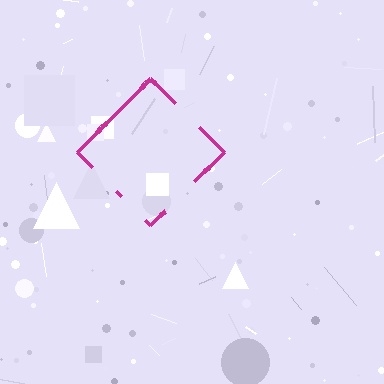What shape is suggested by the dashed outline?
The dashed outline suggests a diamond.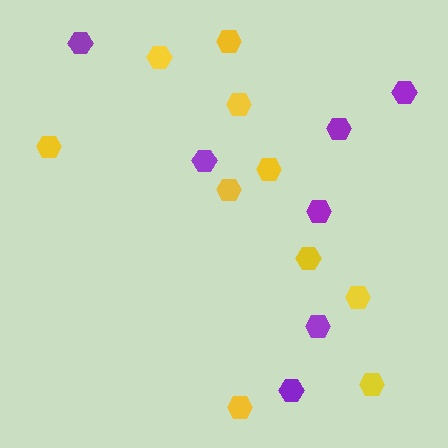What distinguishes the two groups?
There are 2 groups: one group of purple hexagons (7) and one group of yellow hexagons (10).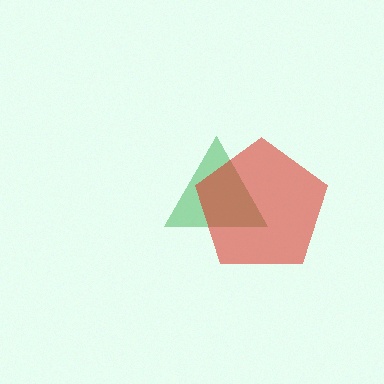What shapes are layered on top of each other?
The layered shapes are: a green triangle, a red pentagon.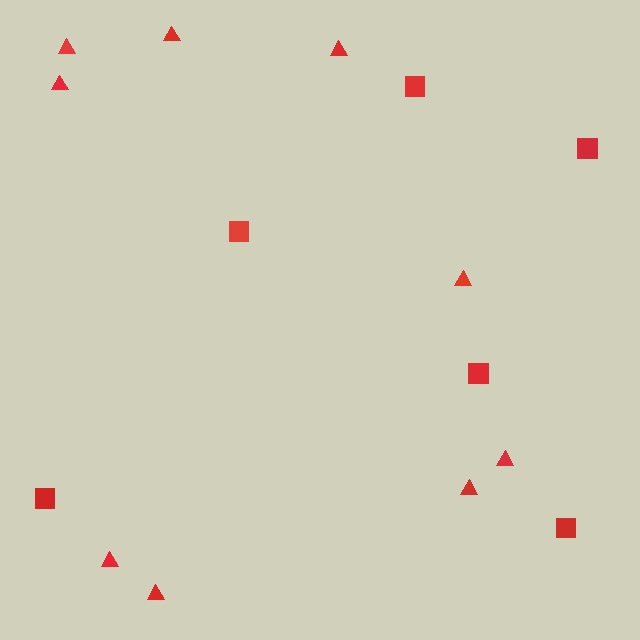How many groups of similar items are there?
There are 2 groups: one group of squares (6) and one group of triangles (9).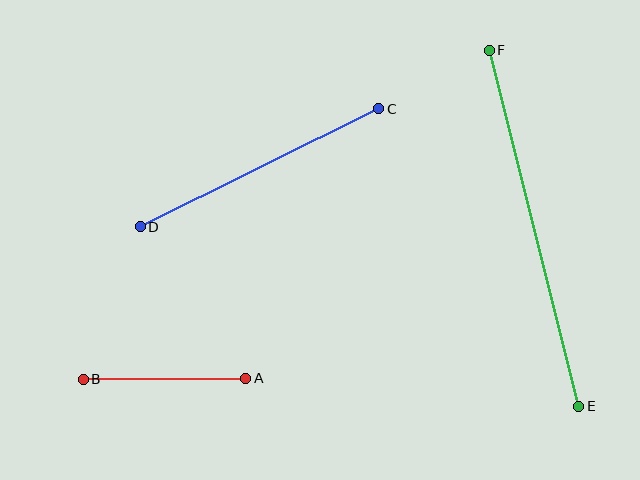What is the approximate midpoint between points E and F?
The midpoint is at approximately (534, 228) pixels.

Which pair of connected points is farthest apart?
Points E and F are farthest apart.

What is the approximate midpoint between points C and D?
The midpoint is at approximately (260, 168) pixels.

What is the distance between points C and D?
The distance is approximately 266 pixels.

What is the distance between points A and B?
The distance is approximately 163 pixels.